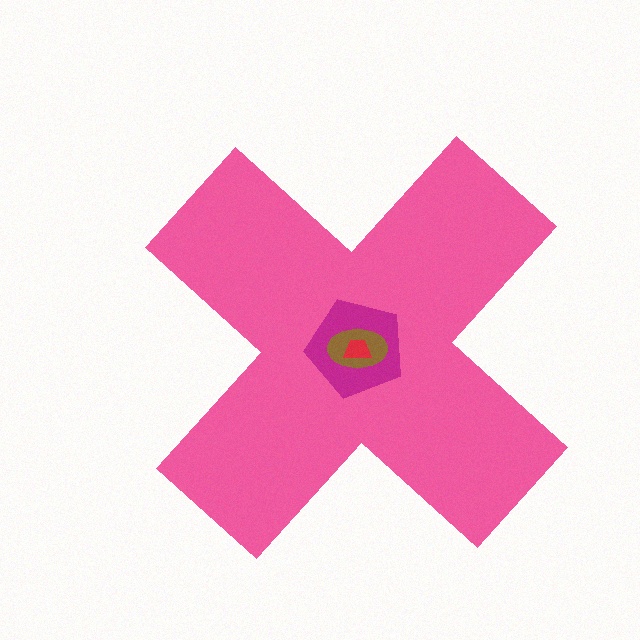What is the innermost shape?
The red trapezoid.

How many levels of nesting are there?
4.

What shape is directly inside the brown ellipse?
The red trapezoid.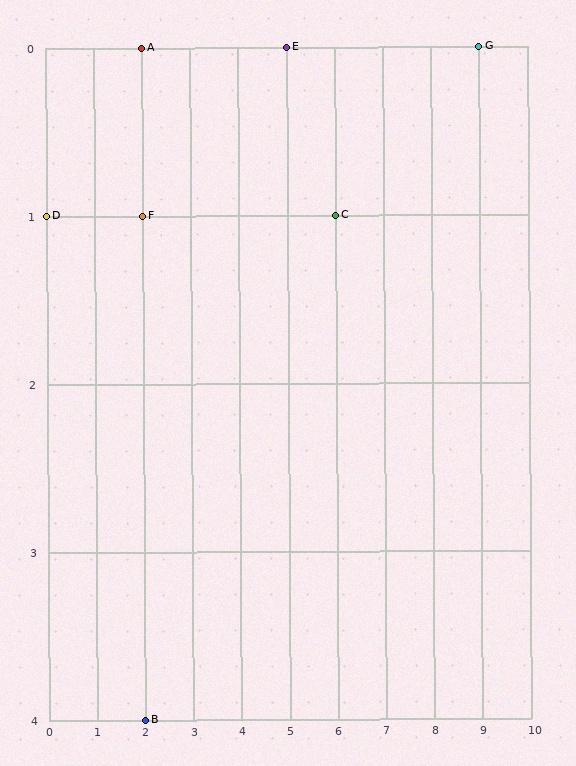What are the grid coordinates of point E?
Point E is at grid coordinates (5, 0).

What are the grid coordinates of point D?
Point D is at grid coordinates (0, 1).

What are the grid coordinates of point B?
Point B is at grid coordinates (2, 4).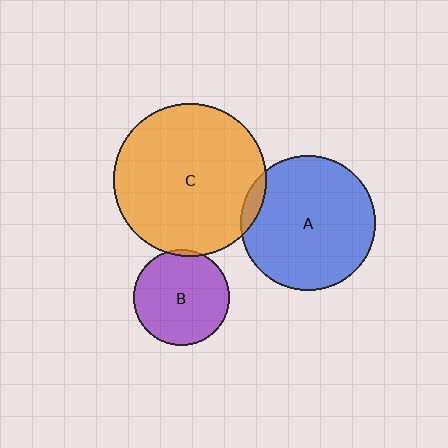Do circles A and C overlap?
Yes.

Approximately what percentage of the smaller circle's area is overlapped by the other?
Approximately 5%.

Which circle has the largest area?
Circle C (orange).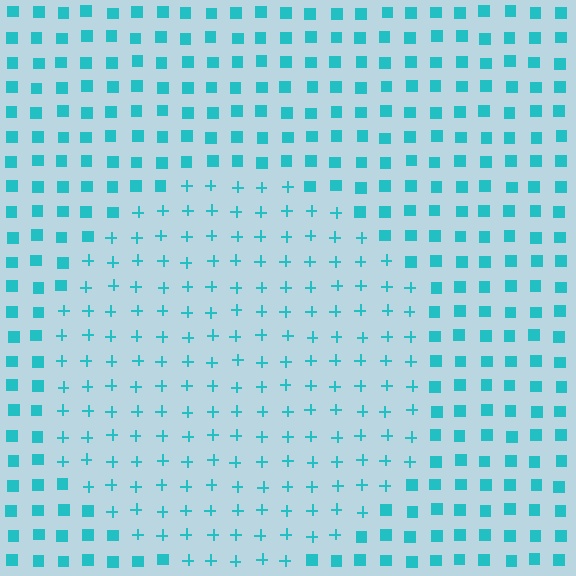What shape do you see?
I see a circle.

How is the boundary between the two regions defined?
The boundary is defined by a change in element shape: plus signs inside vs. squares outside. All elements share the same color and spacing.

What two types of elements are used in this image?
The image uses plus signs inside the circle region and squares outside it.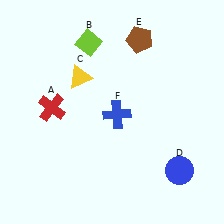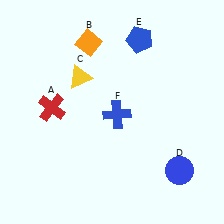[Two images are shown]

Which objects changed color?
B changed from lime to orange. E changed from brown to blue.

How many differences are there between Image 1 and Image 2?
There are 2 differences between the two images.